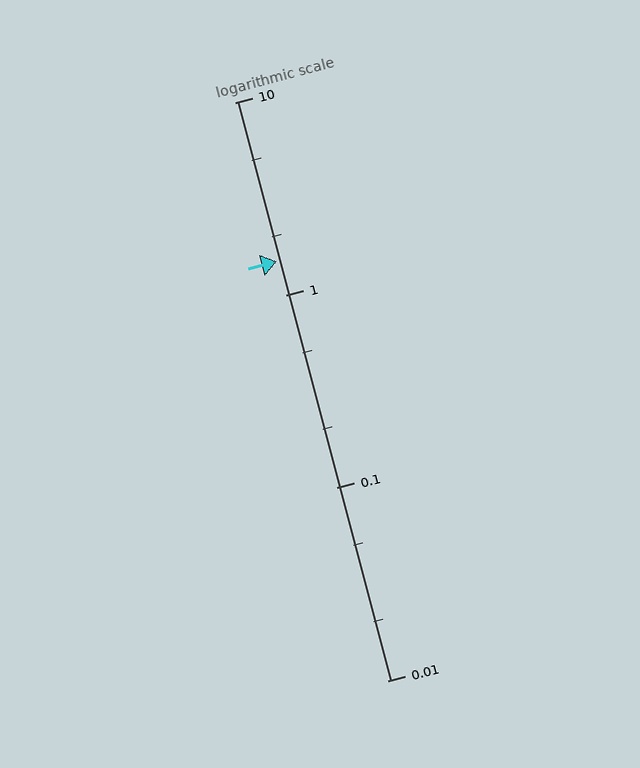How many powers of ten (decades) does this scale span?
The scale spans 3 decades, from 0.01 to 10.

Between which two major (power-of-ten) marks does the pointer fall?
The pointer is between 1 and 10.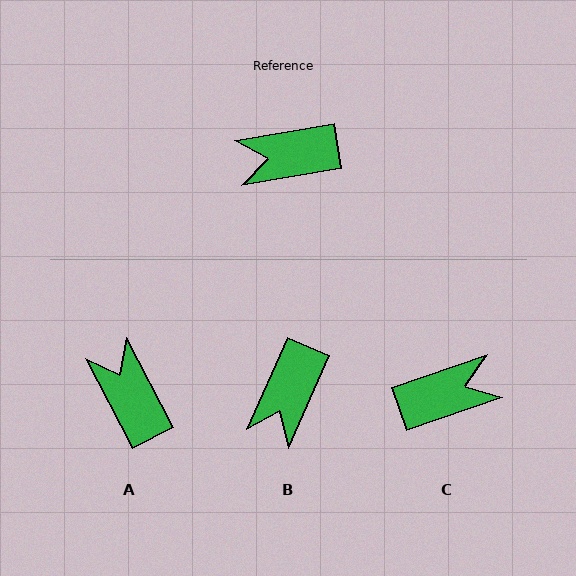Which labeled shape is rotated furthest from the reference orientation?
C, about 171 degrees away.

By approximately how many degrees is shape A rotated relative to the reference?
Approximately 73 degrees clockwise.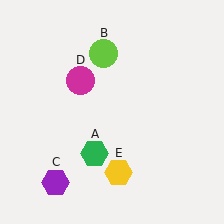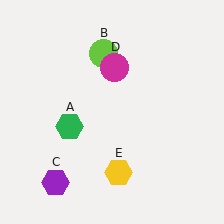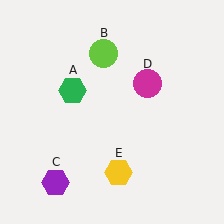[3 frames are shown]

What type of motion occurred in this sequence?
The green hexagon (object A), magenta circle (object D) rotated clockwise around the center of the scene.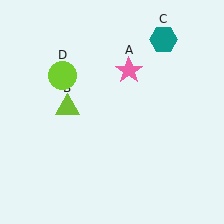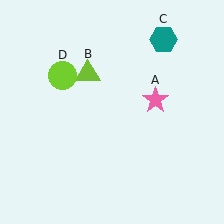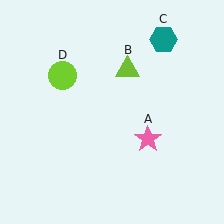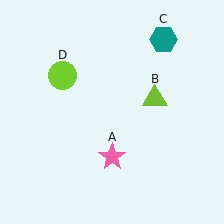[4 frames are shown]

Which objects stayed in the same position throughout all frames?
Teal hexagon (object C) and lime circle (object D) remained stationary.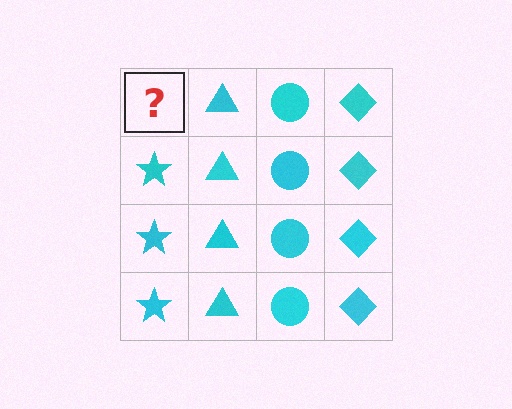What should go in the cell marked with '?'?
The missing cell should contain a cyan star.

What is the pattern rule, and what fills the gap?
The rule is that each column has a consistent shape. The gap should be filled with a cyan star.